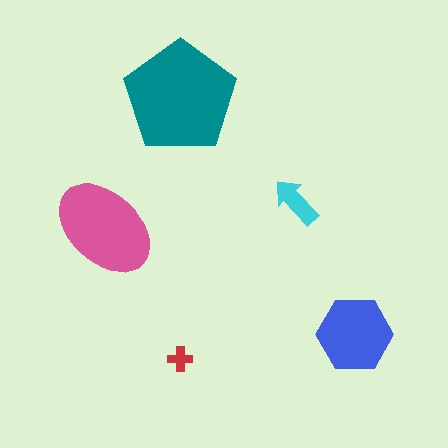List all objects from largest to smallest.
The teal pentagon, the pink ellipse, the blue hexagon, the cyan arrow, the red cross.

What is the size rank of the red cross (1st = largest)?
5th.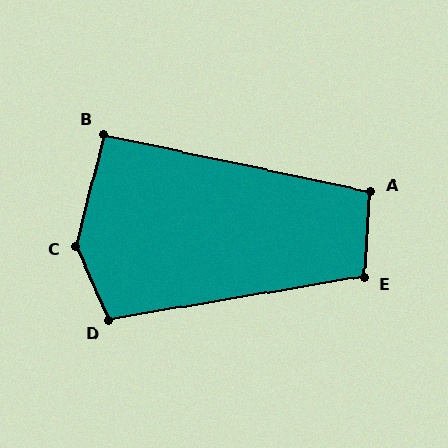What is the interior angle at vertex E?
Approximately 104 degrees (obtuse).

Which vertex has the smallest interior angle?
B, at approximately 92 degrees.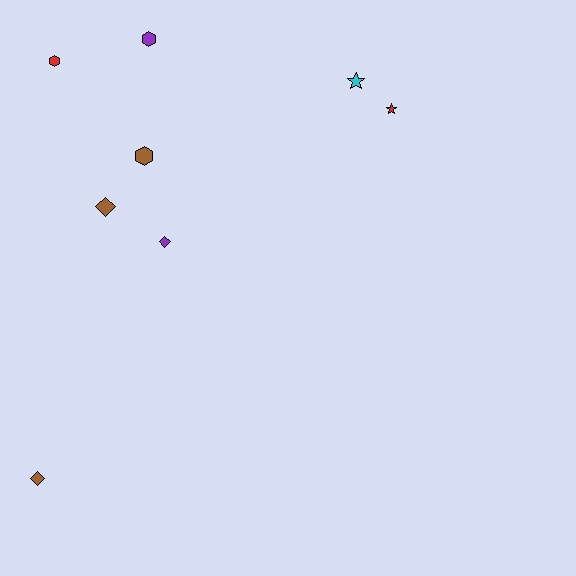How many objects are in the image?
There are 8 objects.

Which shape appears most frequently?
Hexagon, with 3 objects.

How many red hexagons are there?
There is 1 red hexagon.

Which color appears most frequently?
Brown, with 3 objects.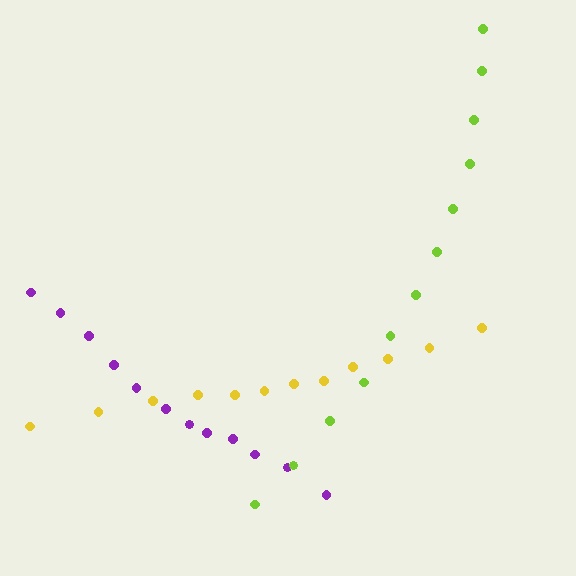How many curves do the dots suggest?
There are 3 distinct paths.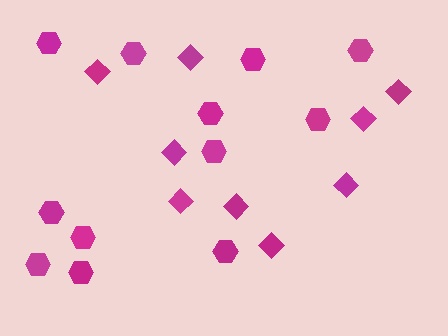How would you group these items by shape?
There are 2 groups: one group of diamonds (9) and one group of hexagons (12).